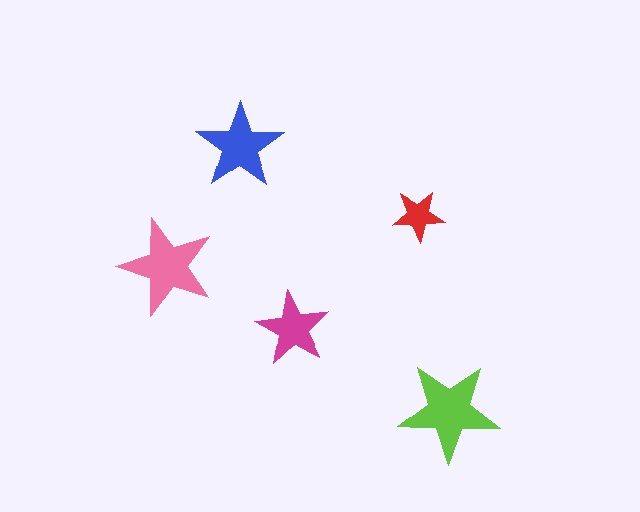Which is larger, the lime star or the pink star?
The lime one.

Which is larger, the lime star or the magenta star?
The lime one.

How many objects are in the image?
There are 5 objects in the image.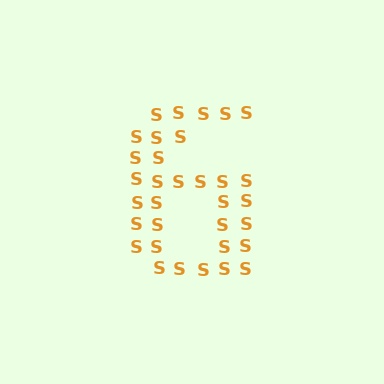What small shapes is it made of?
It is made of small letter S's.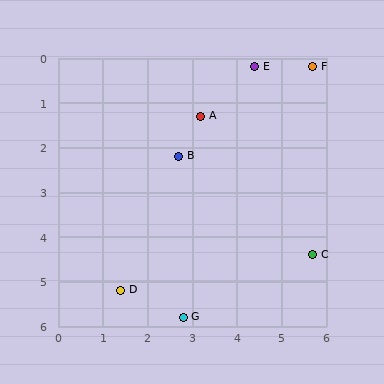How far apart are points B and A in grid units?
Points B and A are about 1.0 grid units apart.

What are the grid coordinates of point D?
Point D is at approximately (1.4, 5.2).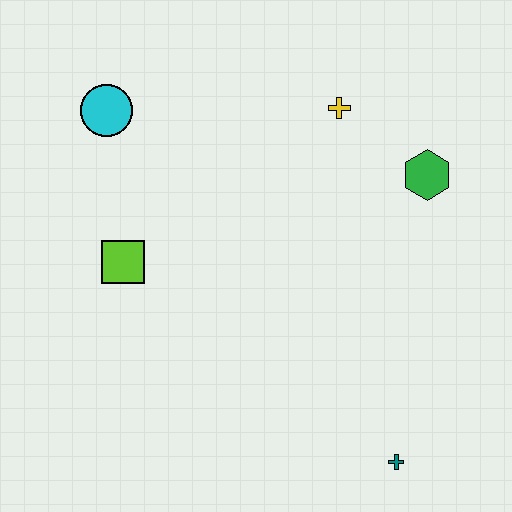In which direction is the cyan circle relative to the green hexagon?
The cyan circle is to the left of the green hexagon.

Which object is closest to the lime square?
The cyan circle is closest to the lime square.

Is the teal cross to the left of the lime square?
No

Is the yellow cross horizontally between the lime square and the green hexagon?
Yes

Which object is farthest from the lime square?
The teal cross is farthest from the lime square.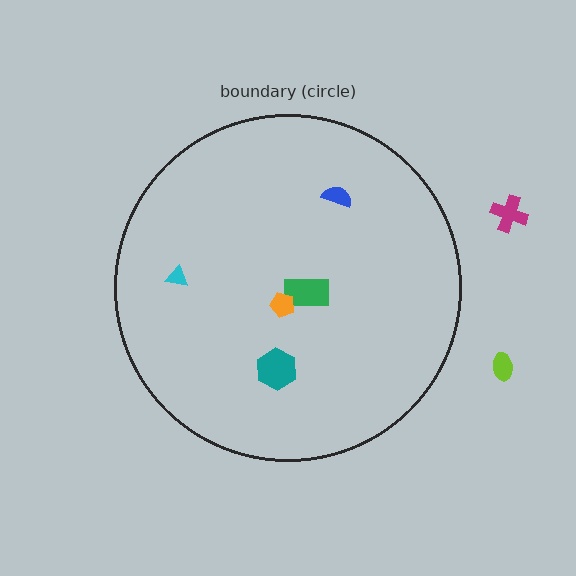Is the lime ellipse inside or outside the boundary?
Outside.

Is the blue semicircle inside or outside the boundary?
Inside.